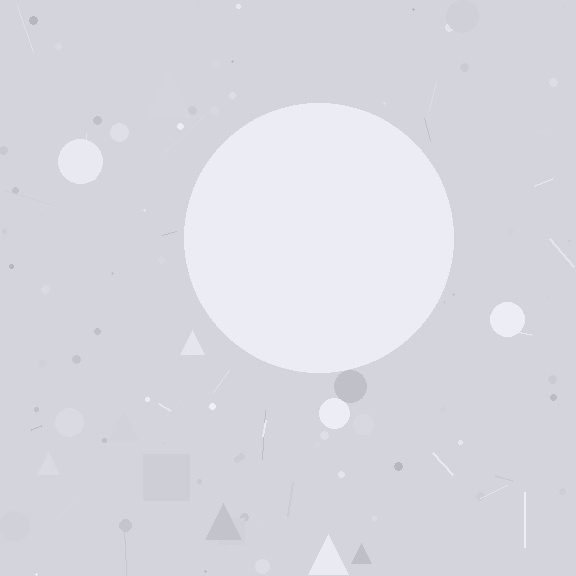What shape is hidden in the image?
A circle is hidden in the image.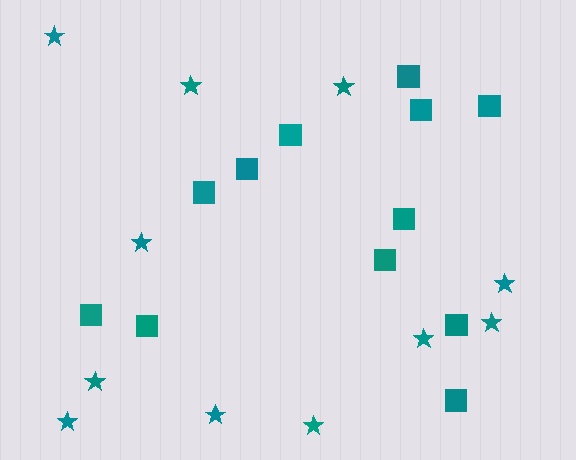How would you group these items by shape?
There are 2 groups: one group of stars (11) and one group of squares (12).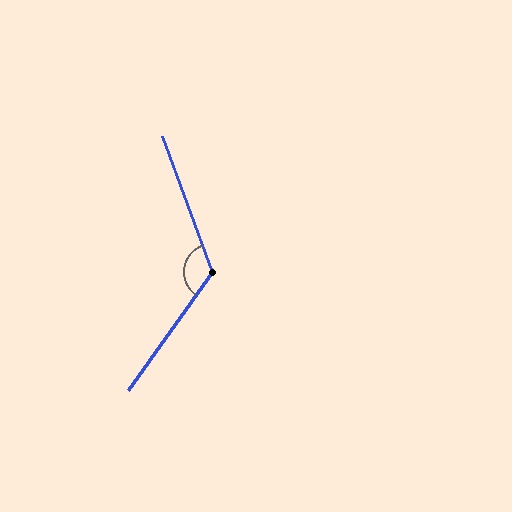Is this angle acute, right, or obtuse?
It is obtuse.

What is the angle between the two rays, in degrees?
Approximately 125 degrees.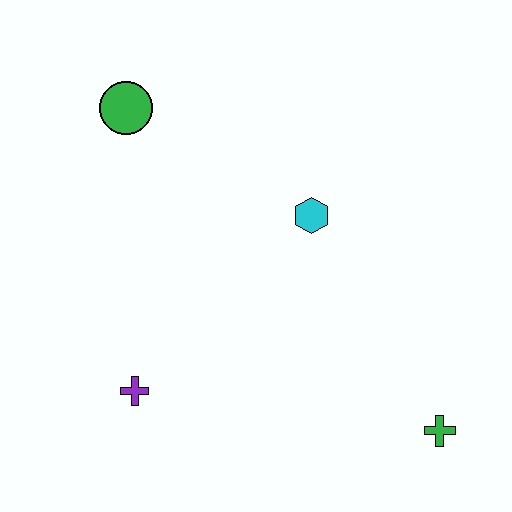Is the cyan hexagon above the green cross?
Yes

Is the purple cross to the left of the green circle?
No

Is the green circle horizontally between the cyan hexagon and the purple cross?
No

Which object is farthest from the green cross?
The green circle is farthest from the green cross.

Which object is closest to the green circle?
The cyan hexagon is closest to the green circle.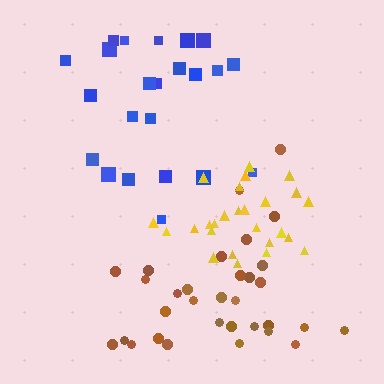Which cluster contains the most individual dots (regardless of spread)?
Brown (32).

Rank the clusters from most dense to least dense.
yellow, brown, blue.